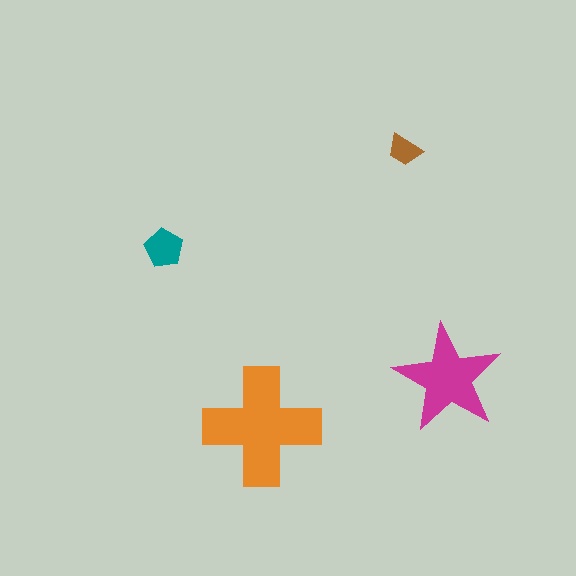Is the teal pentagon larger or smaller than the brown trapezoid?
Larger.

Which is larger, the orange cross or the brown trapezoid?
The orange cross.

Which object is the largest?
The orange cross.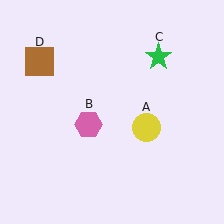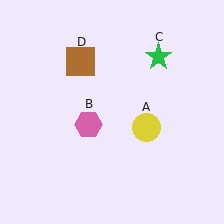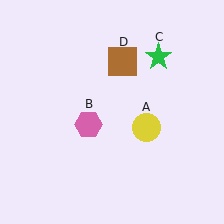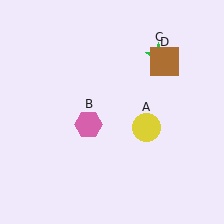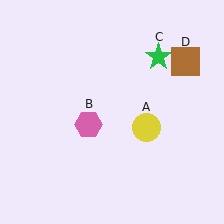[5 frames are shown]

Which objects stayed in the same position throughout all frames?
Yellow circle (object A) and pink hexagon (object B) and green star (object C) remained stationary.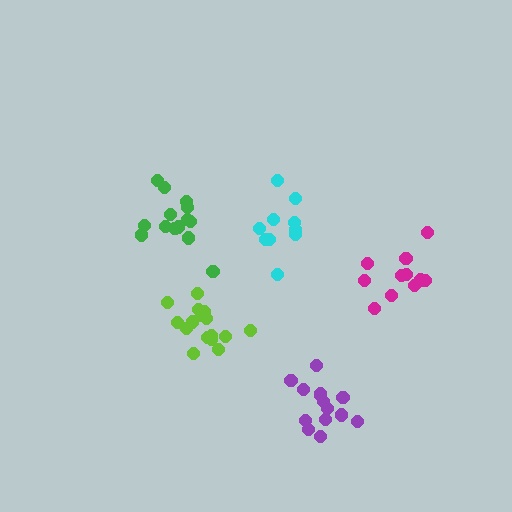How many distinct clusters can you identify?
There are 5 distinct clusters.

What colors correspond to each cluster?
The clusters are colored: purple, cyan, green, lime, magenta.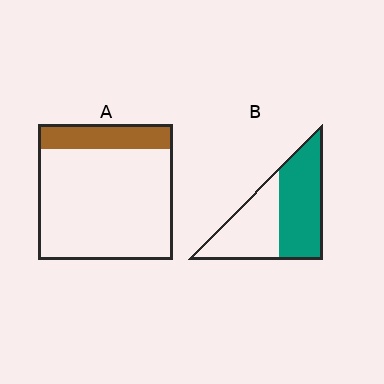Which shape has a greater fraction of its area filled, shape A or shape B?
Shape B.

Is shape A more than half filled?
No.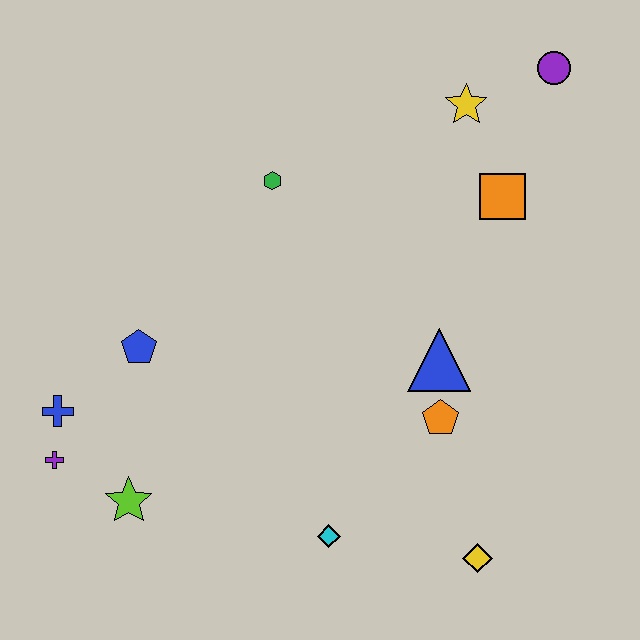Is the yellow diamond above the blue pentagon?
No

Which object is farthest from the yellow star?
The purple cross is farthest from the yellow star.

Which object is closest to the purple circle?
The yellow star is closest to the purple circle.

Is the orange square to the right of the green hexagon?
Yes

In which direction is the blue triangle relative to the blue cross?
The blue triangle is to the right of the blue cross.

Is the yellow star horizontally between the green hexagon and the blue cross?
No